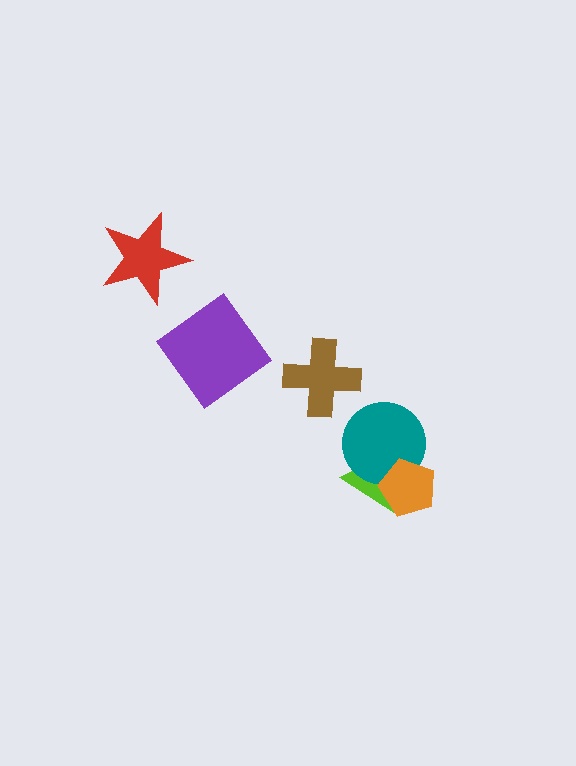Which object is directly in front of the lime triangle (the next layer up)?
The teal circle is directly in front of the lime triangle.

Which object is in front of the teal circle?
The orange pentagon is in front of the teal circle.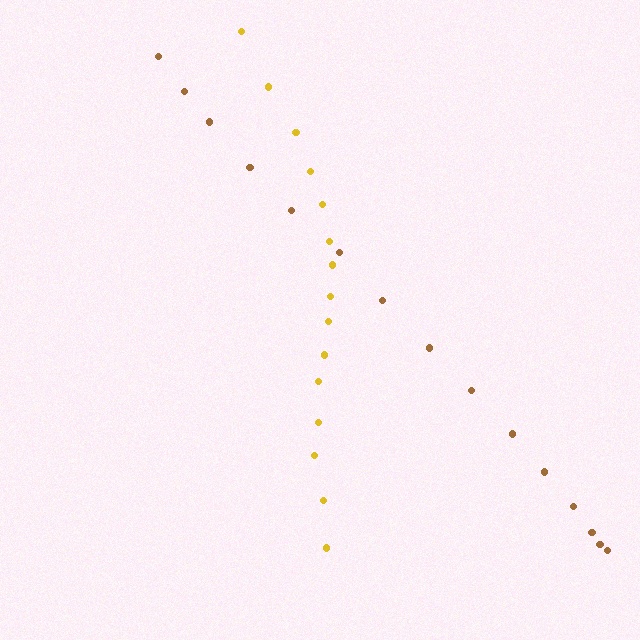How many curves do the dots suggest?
There are 2 distinct paths.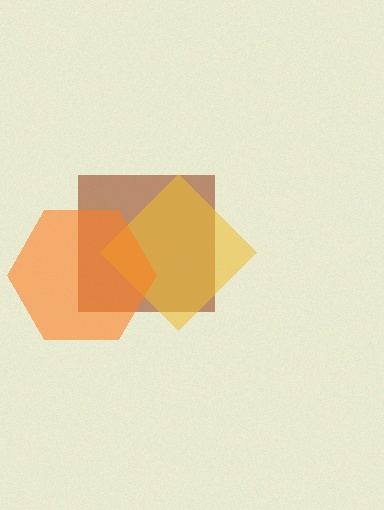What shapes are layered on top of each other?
The layered shapes are: a brown square, a yellow diamond, an orange hexagon.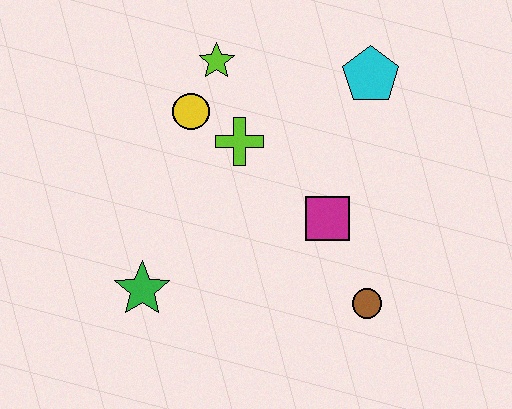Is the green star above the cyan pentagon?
No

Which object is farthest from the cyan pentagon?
The green star is farthest from the cyan pentagon.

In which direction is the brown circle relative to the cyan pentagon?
The brown circle is below the cyan pentagon.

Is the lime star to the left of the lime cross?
Yes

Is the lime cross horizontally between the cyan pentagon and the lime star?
Yes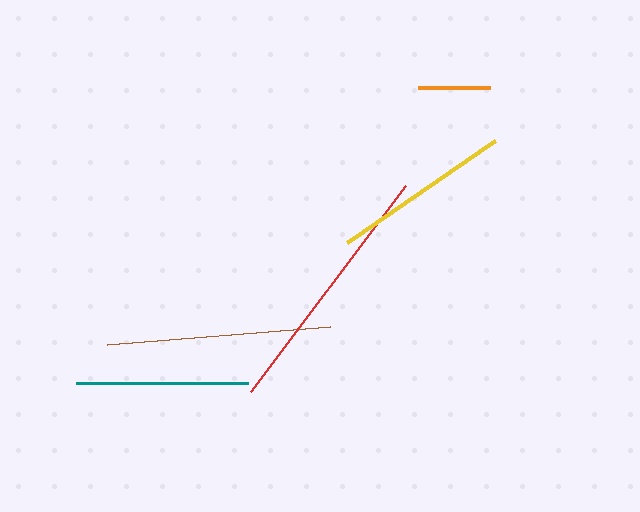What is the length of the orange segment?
The orange segment is approximately 72 pixels long.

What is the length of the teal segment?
The teal segment is approximately 172 pixels long.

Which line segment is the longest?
The red line is the longest at approximately 258 pixels.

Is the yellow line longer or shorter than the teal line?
The yellow line is longer than the teal line.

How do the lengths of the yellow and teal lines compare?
The yellow and teal lines are approximately the same length.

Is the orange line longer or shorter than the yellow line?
The yellow line is longer than the orange line.